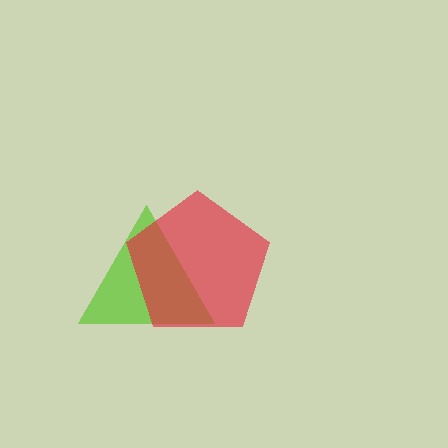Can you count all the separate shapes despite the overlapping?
Yes, there are 2 separate shapes.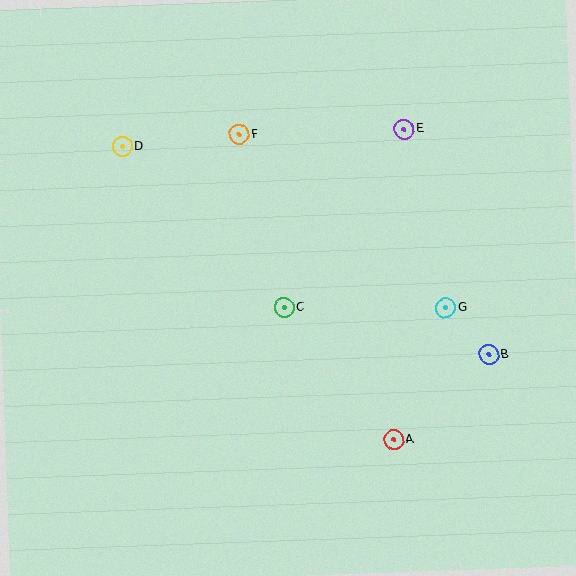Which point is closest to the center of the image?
Point C at (284, 307) is closest to the center.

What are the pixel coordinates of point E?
Point E is at (404, 129).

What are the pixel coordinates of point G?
Point G is at (446, 307).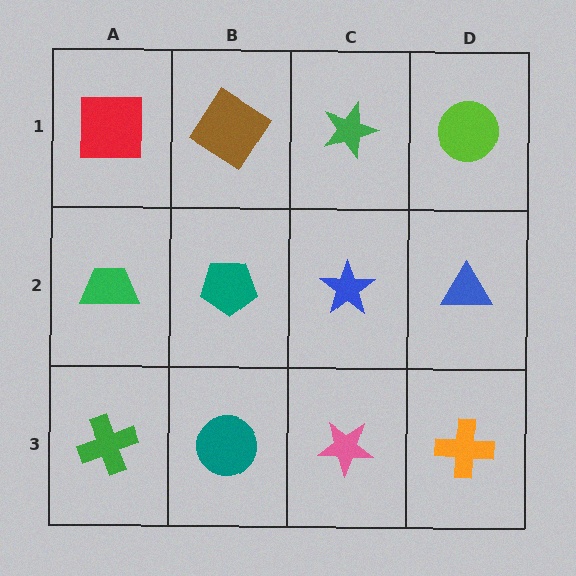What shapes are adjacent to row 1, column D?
A blue triangle (row 2, column D), a green star (row 1, column C).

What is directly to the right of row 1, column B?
A green star.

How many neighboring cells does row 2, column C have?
4.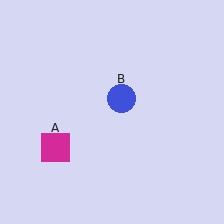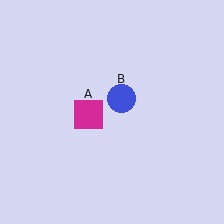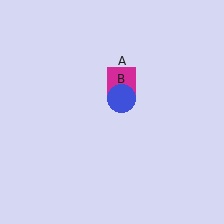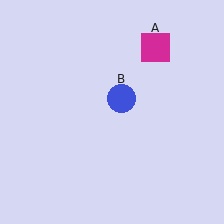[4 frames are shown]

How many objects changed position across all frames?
1 object changed position: magenta square (object A).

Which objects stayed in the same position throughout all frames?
Blue circle (object B) remained stationary.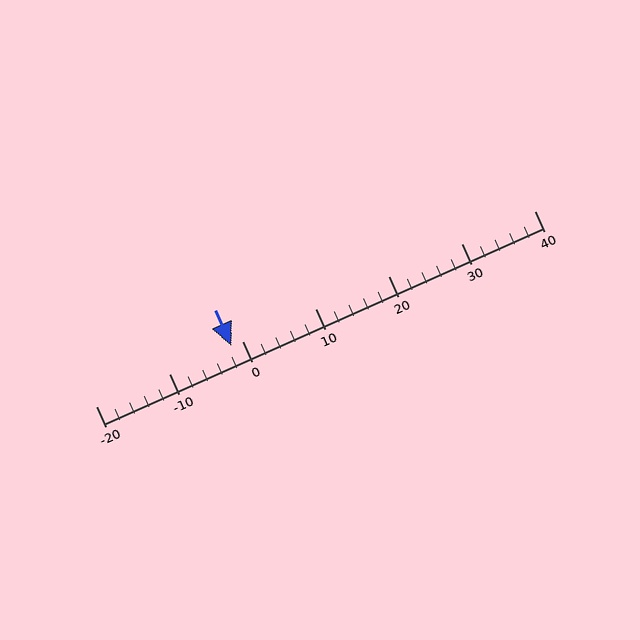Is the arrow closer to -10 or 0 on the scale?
The arrow is closer to 0.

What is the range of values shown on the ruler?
The ruler shows values from -20 to 40.